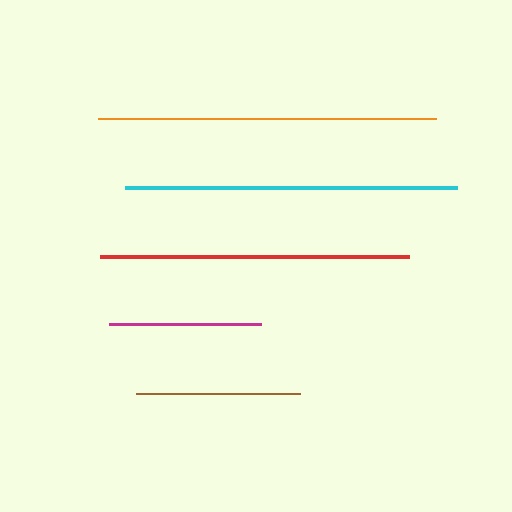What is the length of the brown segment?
The brown segment is approximately 164 pixels long.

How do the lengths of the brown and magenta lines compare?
The brown and magenta lines are approximately the same length.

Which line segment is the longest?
The orange line is the longest at approximately 339 pixels.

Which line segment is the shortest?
The magenta line is the shortest at approximately 152 pixels.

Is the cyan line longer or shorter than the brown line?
The cyan line is longer than the brown line.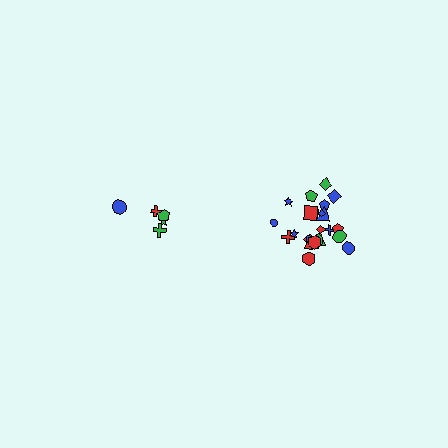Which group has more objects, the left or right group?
The right group.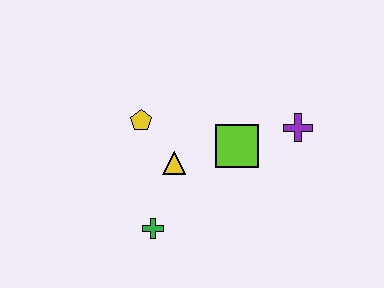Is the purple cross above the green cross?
Yes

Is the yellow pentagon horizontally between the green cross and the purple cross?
No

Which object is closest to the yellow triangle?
The yellow pentagon is closest to the yellow triangle.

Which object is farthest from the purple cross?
The green cross is farthest from the purple cross.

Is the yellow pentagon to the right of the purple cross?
No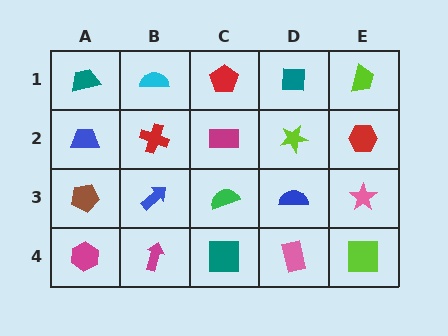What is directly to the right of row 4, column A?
A magenta arrow.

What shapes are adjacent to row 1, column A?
A blue trapezoid (row 2, column A), a cyan semicircle (row 1, column B).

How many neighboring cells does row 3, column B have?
4.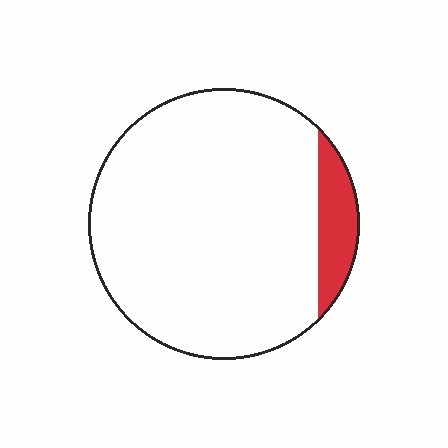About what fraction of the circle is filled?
About one tenth (1/10).